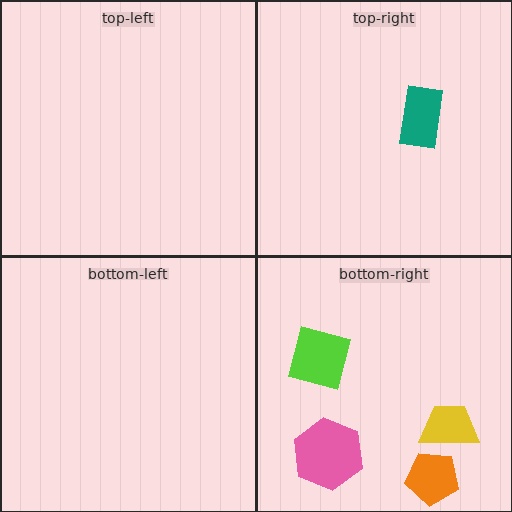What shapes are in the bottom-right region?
The orange pentagon, the yellow trapezoid, the pink hexagon, the lime square.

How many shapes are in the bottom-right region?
4.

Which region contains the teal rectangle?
The top-right region.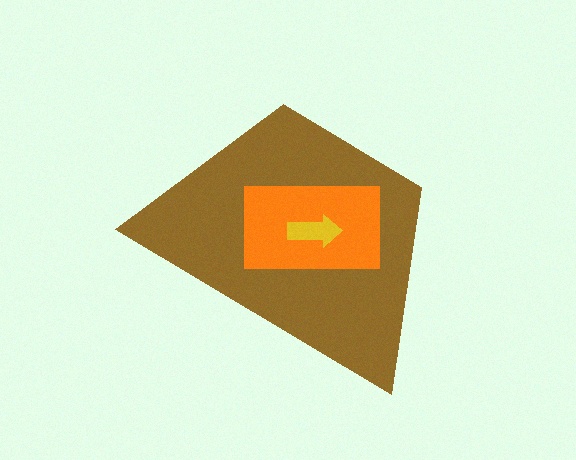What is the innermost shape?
The yellow arrow.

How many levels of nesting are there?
3.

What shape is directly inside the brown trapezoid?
The orange rectangle.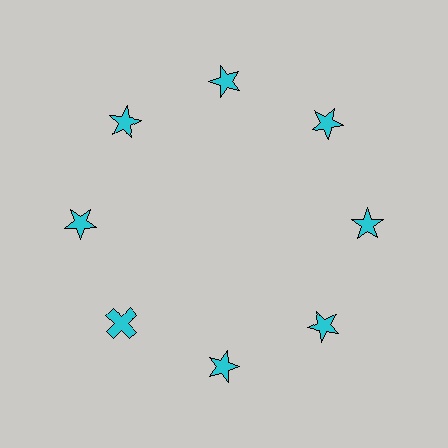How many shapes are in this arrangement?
There are 8 shapes arranged in a ring pattern.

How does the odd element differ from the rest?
It has a different shape: cross instead of star.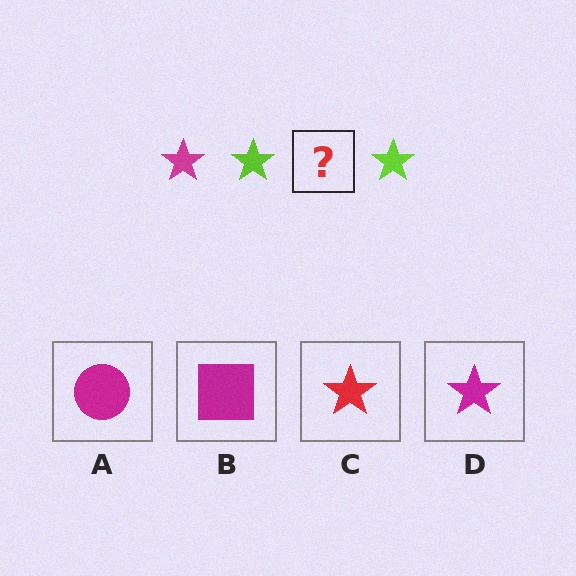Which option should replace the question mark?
Option D.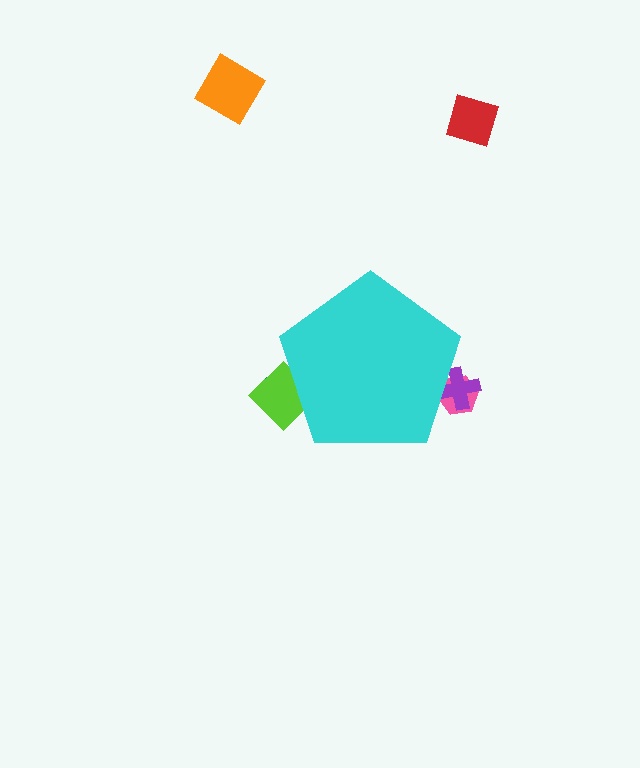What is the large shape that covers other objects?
A cyan pentagon.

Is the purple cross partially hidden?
Yes, the purple cross is partially hidden behind the cyan pentagon.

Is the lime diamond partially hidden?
Yes, the lime diamond is partially hidden behind the cyan pentagon.